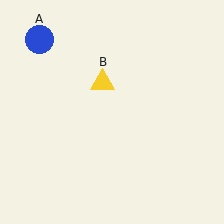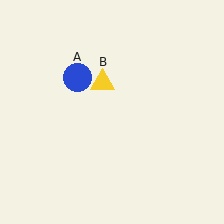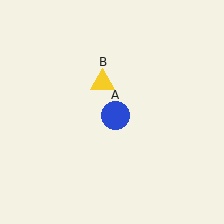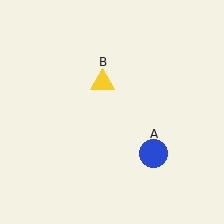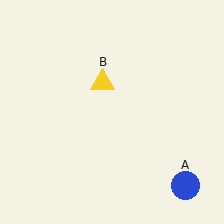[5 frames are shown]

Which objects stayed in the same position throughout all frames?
Yellow triangle (object B) remained stationary.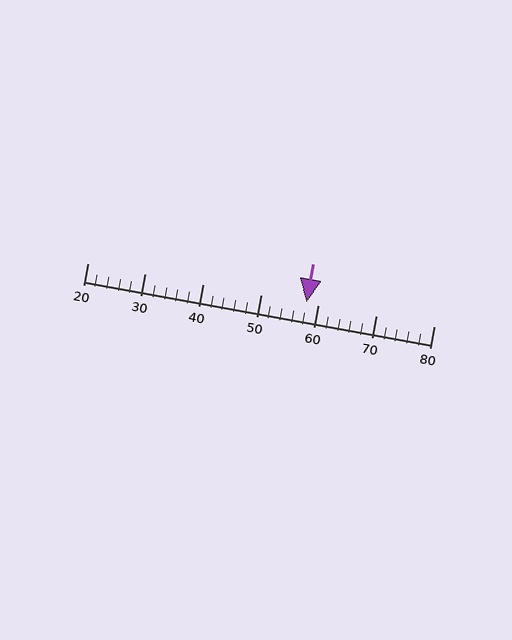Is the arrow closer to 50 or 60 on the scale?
The arrow is closer to 60.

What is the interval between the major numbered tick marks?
The major tick marks are spaced 10 units apart.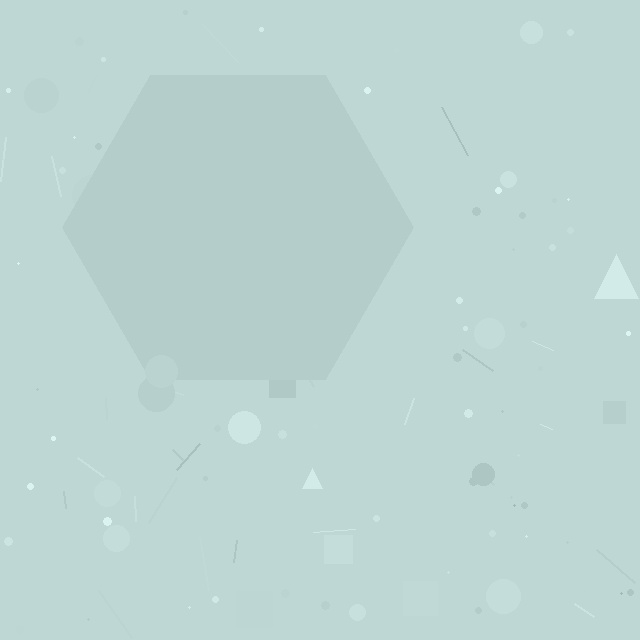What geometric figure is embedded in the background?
A hexagon is embedded in the background.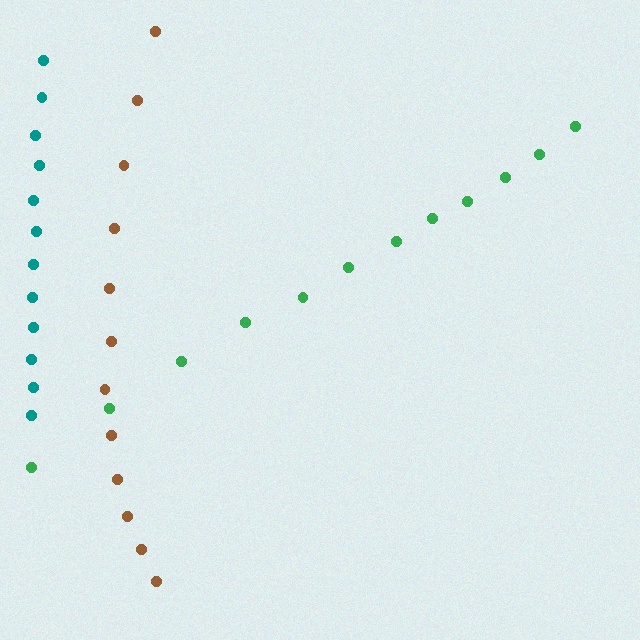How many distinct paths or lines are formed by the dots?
There are 3 distinct paths.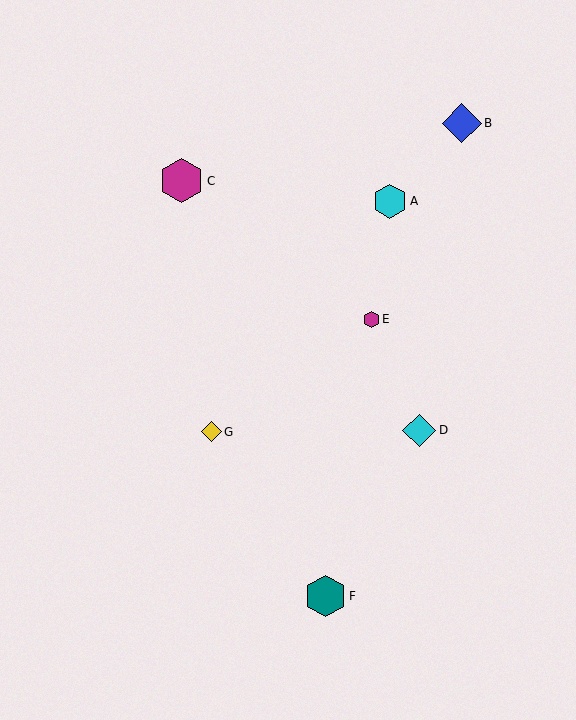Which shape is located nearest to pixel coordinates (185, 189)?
The magenta hexagon (labeled C) at (181, 181) is nearest to that location.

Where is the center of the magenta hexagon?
The center of the magenta hexagon is at (181, 181).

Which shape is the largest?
The magenta hexagon (labeled C) is the largest.